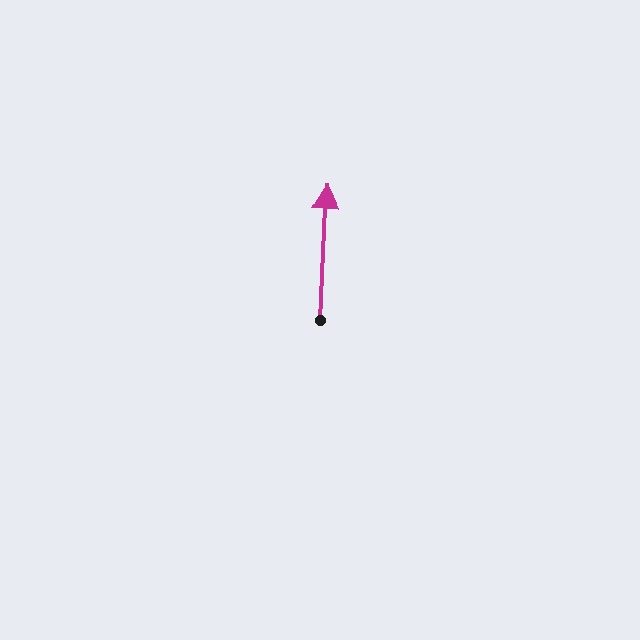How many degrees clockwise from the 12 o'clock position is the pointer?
Approximately 3 degrees.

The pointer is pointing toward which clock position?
Roughly 12 o'clock.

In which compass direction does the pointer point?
North.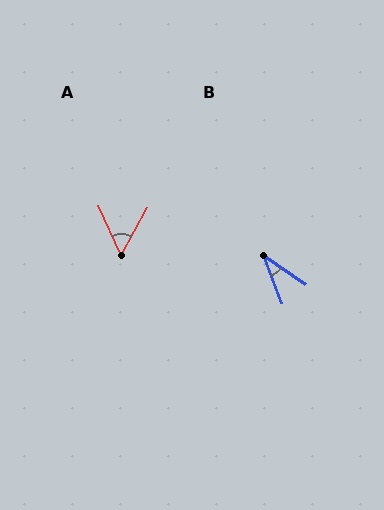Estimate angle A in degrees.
Approximately 54 degrees.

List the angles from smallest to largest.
B (35°), A (54°).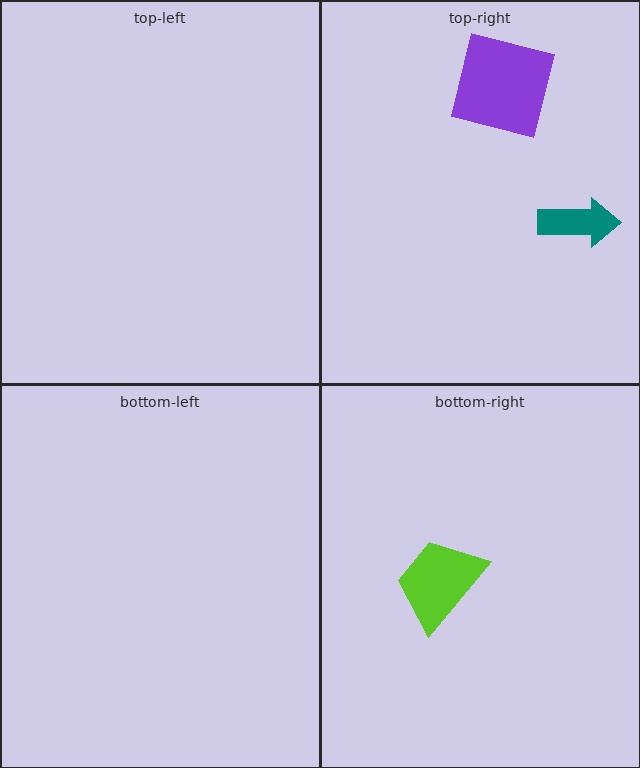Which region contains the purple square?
The top-right region.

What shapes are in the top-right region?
The teal arrow, the purple square.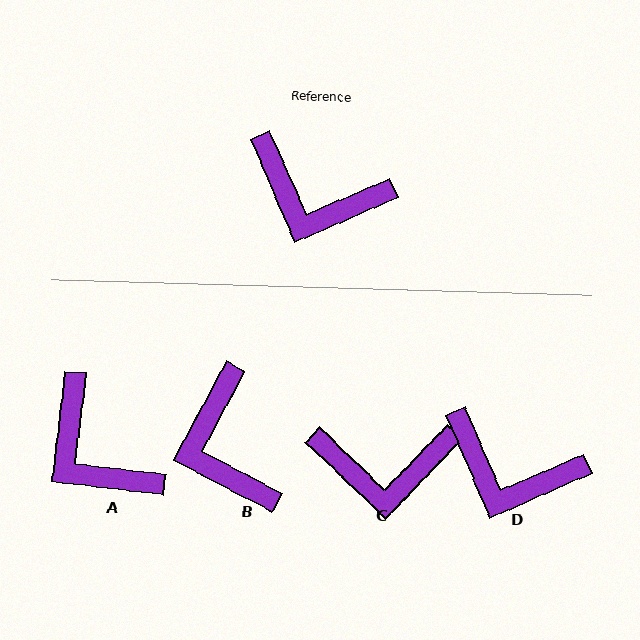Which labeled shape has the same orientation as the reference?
D.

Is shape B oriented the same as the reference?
No, it is off by about 51 degrees.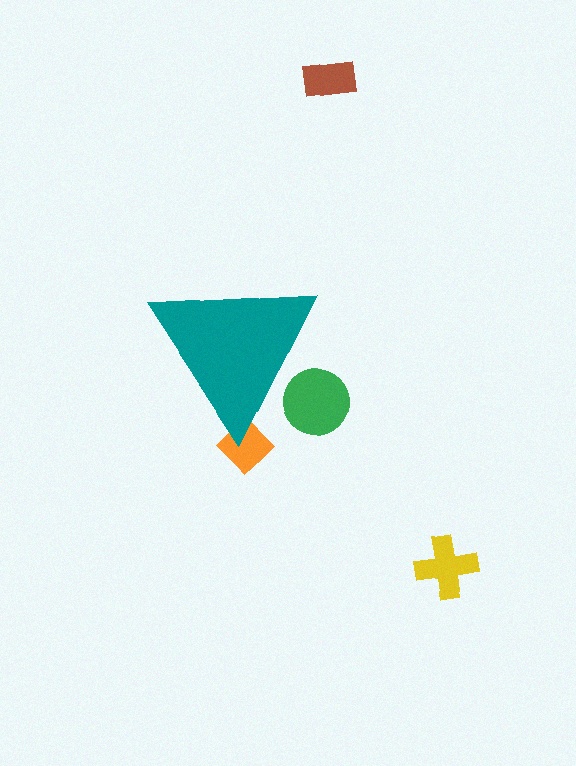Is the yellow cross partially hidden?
No, the yellow cross is fully visible.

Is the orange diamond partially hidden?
Yes, the orange diamond is partially hidden behind the teal triangle.